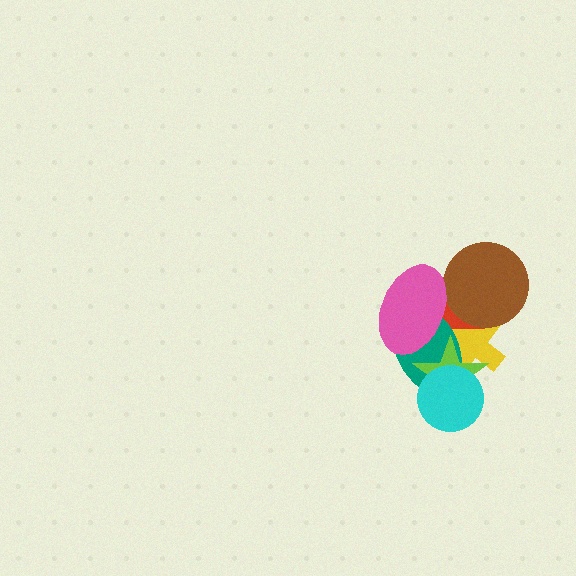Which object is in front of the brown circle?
The pink ellipse is in front of the brown circle.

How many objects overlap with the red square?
4 objects overlap with the red square.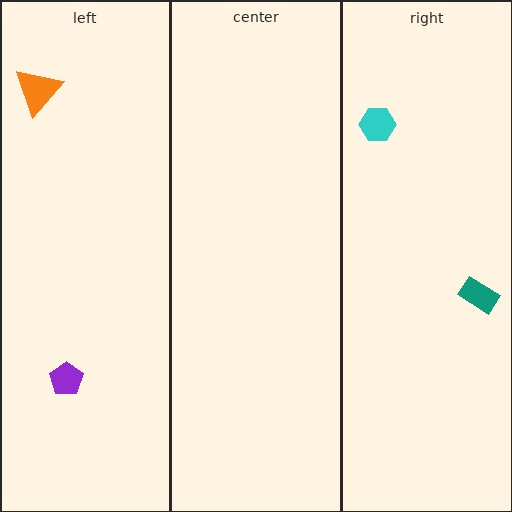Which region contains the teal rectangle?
The right region.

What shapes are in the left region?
The purple pentagon, the orange triangle.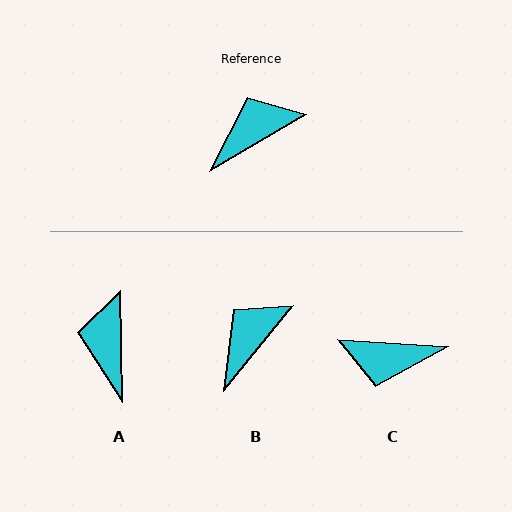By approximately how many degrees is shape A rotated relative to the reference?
Approximately 61 degrees counter-clockwise.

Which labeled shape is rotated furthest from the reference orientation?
C, about 146 degrees away.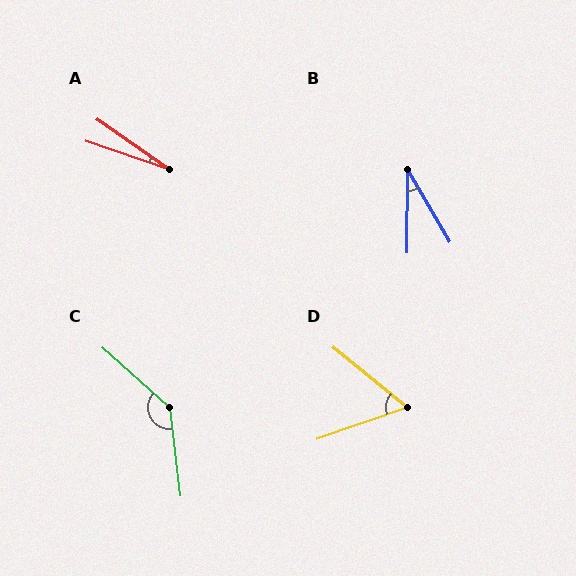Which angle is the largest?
C, at approximately 138 degrees.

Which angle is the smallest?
A, at approximately 16 degrees.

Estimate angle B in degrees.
Approximately 30 degrees.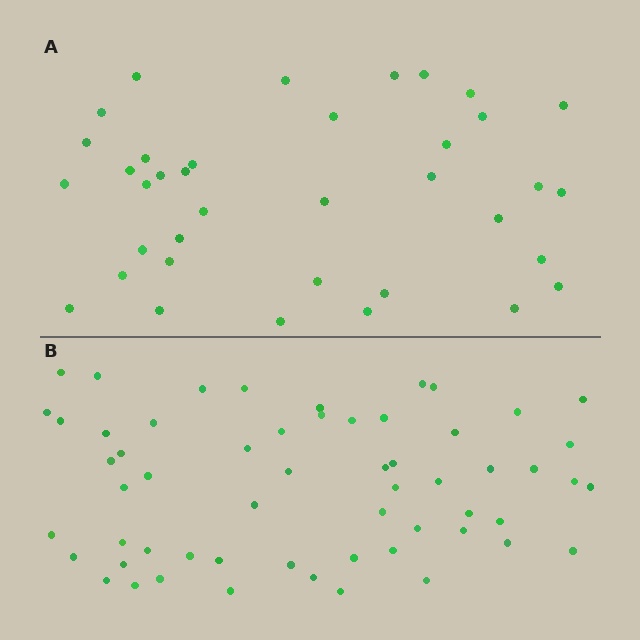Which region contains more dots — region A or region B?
Region B (the bottom region) has more dots.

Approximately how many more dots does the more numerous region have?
Region B has approximately 20 more dots than region A.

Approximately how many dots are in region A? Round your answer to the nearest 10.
About 40 dots. (The exact count is 37, which rounds to 40.)